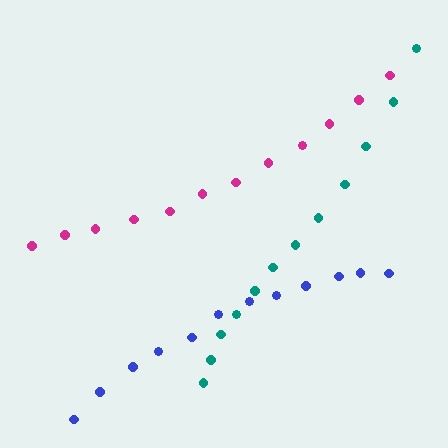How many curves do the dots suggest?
There are 3 distinct paths.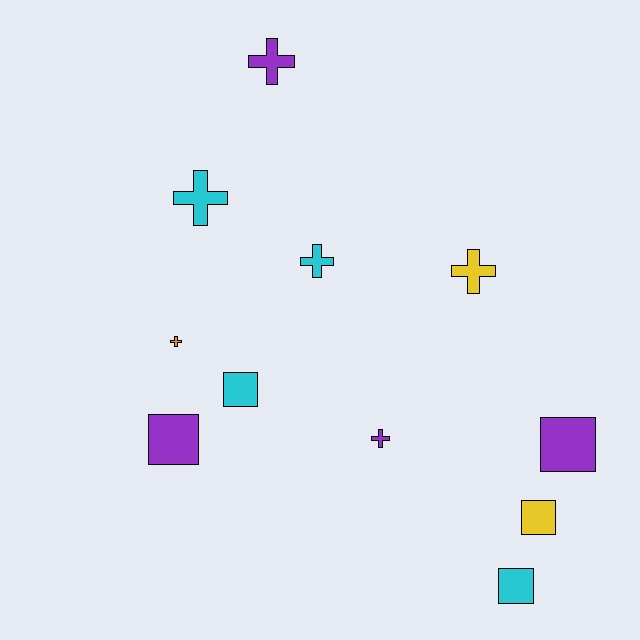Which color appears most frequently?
Purple, with 4 objects.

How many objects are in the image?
There are 11 objects.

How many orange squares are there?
There are no orange squares.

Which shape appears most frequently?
Cross, with 6 objects.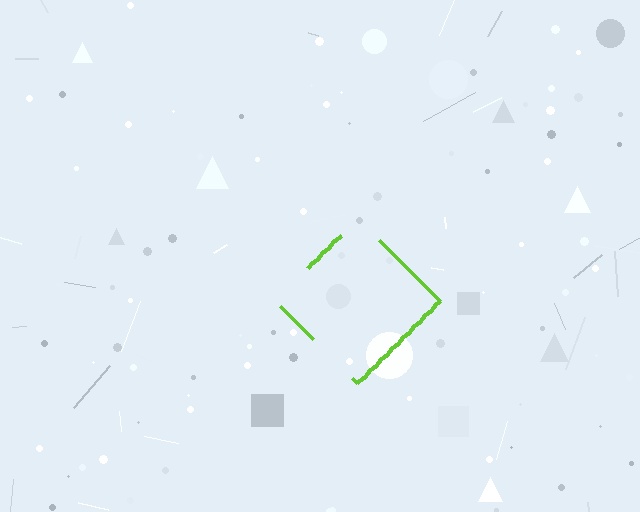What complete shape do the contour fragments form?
The contour fragments form a diamond.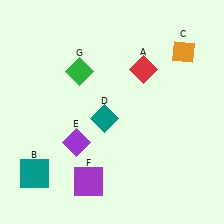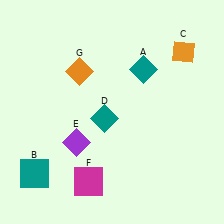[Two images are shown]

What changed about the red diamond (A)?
In Image 1, A is red. In Image 2, it changed to teal.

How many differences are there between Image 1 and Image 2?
There are 3 differences between the two images.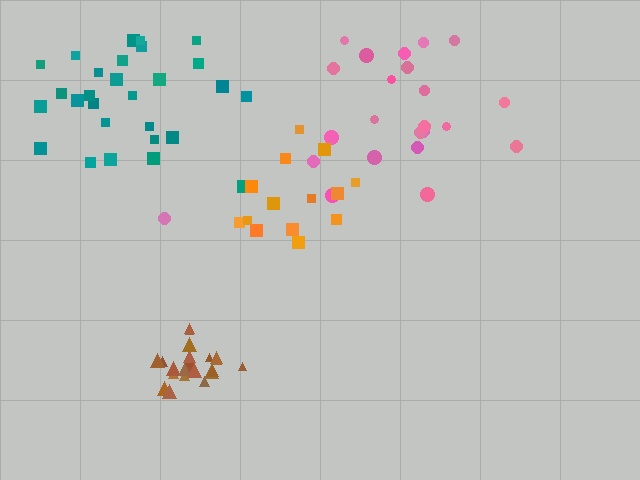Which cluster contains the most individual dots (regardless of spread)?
Teal (28).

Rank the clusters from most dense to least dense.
brown, orange, teal, pink.